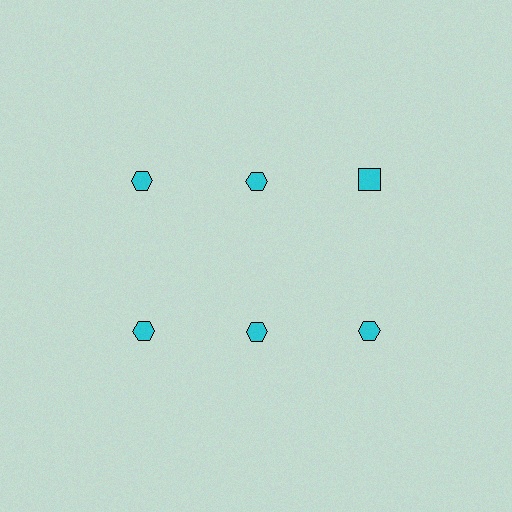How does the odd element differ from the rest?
It has a different shape: square instead of hexagon.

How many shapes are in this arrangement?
There are 6 shapes arranged in a grid pattern.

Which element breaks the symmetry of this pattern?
The cyan square in the top row, center column breaks the symmetry. All other shapes are cyan hexagons.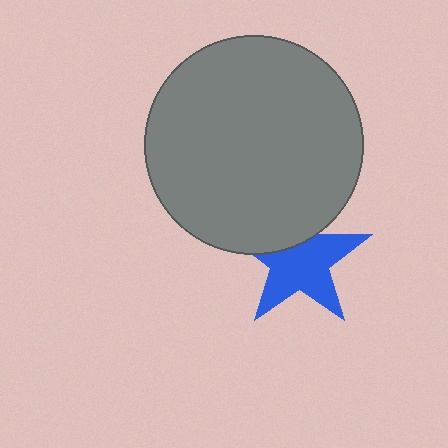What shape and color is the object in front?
The object in front is a gray circle.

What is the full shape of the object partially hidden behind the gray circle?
The partially hidden object is a blue star.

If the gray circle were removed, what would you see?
You would see the complete blue star.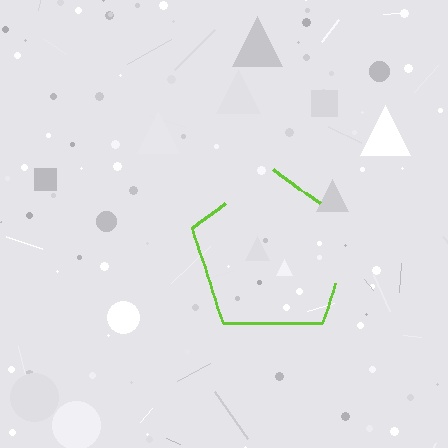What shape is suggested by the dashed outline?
The dashed outline suggests a pentagon.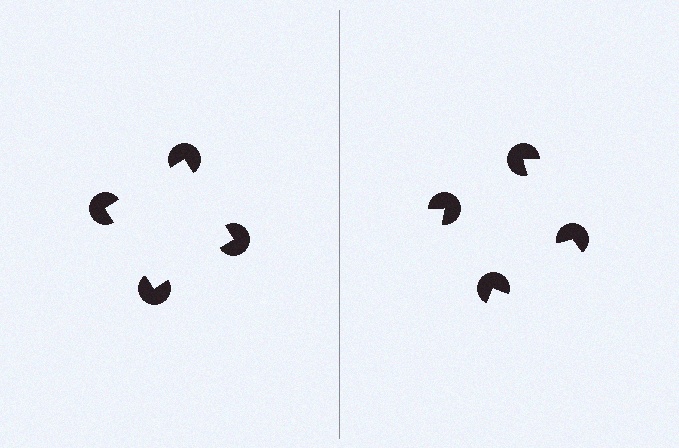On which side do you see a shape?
An illusory square appears on the left side. On the right side the wedge cuts are rotated, so no coherent shape forms.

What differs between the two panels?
The pac-man discs are positioned identically on both sides; only the wedge orientations differ. On the left they align to a square; on the right they are misaligned.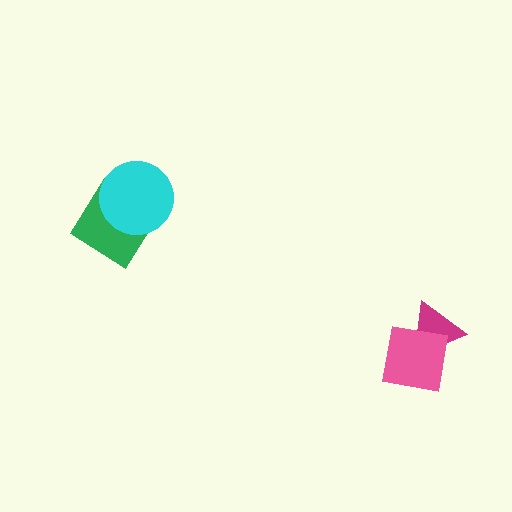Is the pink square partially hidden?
No, no other shape covers it.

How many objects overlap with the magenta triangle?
1 object overlaps with the magenta triangle.